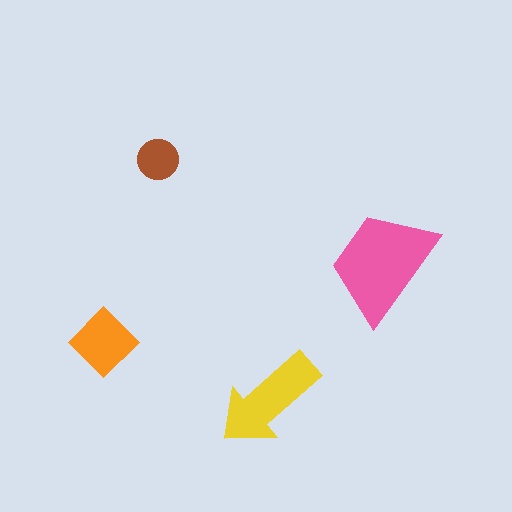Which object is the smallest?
The brown circle.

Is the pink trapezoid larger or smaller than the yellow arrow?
Larger.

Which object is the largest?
The pink trapezoid.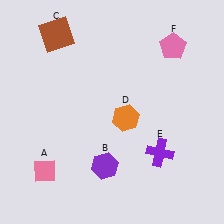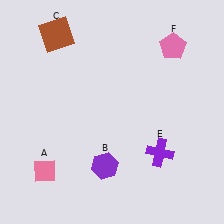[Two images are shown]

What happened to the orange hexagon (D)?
The orange hexagon (D) was removed in Image 2. It was in the bottom-right area of Image 1.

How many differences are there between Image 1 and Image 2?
There is 1 difference between the two images.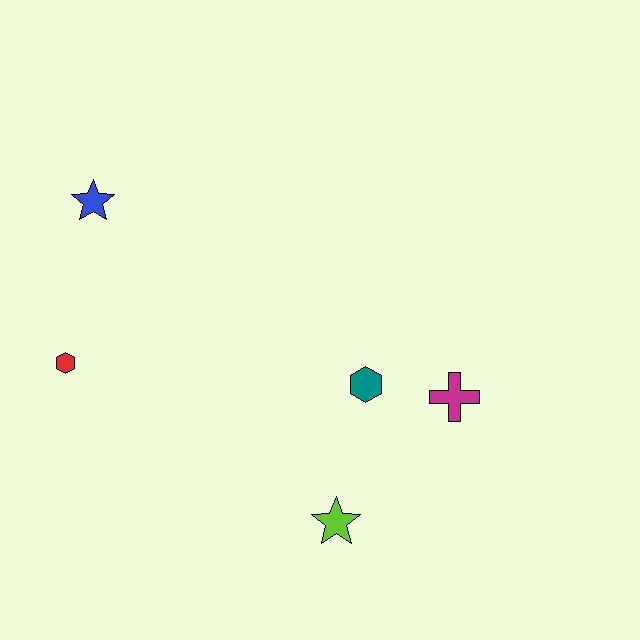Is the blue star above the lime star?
Yes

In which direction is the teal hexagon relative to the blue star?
The teal hexagon is to the right of the blue star.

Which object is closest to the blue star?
The red hexagon is closest to the blue star.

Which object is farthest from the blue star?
The magenta cross is farthest from the blue star.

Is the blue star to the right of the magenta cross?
No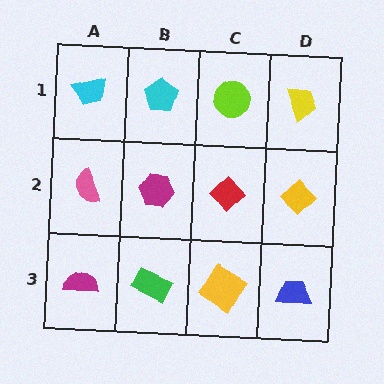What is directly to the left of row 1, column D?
A lime circle.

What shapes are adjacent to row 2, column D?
A yellow trapezoid (row 1, column D), a blue trapezoid (row 3, column D), a red diamond (row 2, column C).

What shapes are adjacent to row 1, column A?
A pink semicircle (row 2, column A), a cyan pentagon (row 1, column B).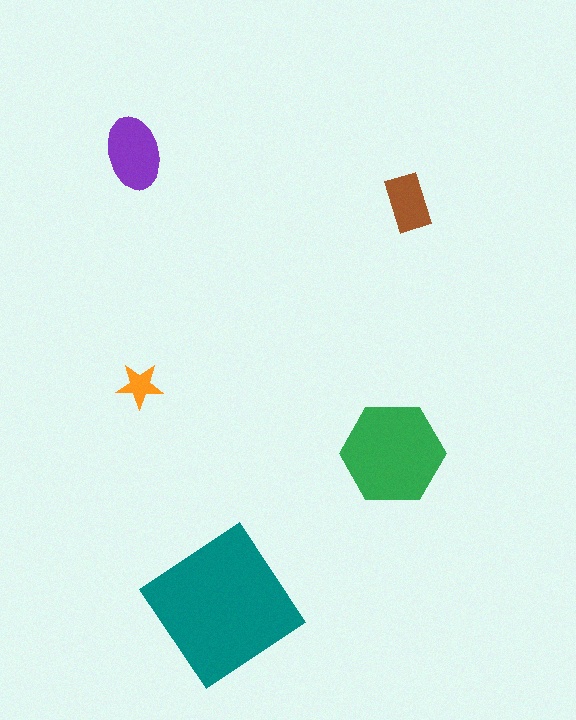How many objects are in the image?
There are 5 objects in the image.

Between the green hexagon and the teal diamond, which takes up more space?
The teal diamond.